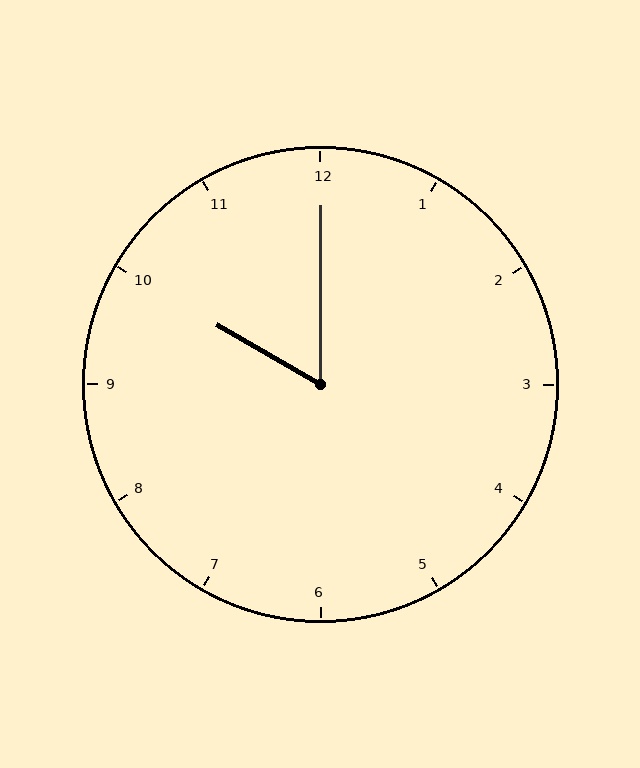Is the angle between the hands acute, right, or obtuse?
It is acute.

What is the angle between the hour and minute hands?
Approximately 60 degrees.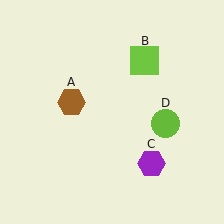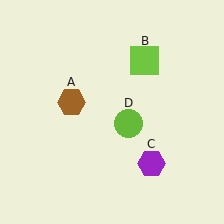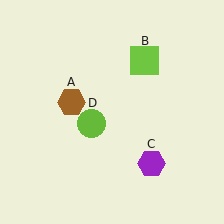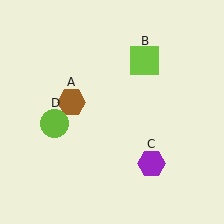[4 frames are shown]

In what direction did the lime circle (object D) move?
The lime circle (object D) moved left.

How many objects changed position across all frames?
1 object changed position: lime circle (object D).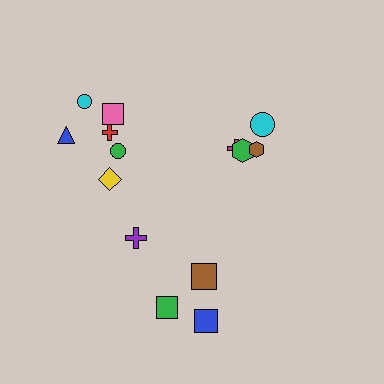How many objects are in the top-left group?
There are 6 objects.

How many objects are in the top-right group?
There are 4 objects.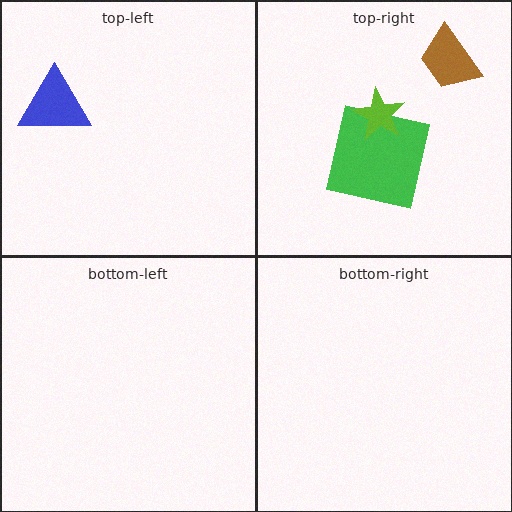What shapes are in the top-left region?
The blue triangle.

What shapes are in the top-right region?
The green square, the lime star, the brown trapezoid.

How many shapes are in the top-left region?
1.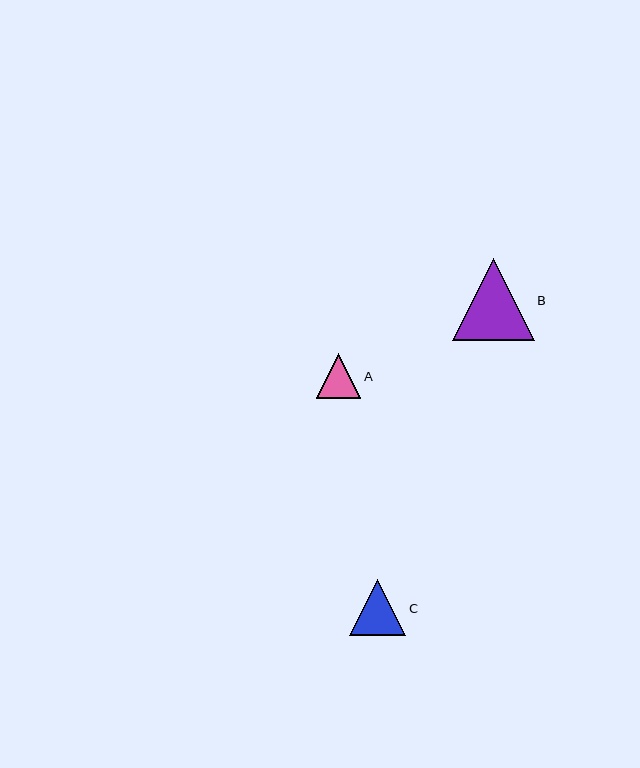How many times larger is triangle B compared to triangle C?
Triangle B is approximately 1.5 times the size of triangle C.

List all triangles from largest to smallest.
From largest to smallest: B, C, A.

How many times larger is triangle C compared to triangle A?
Triangle C is approximately 1.3 times the size of triangle A.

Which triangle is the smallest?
Triangle A is the smallest with a size of approximately 44 pixels.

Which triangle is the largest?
Triangle B is the largest with a size of approximately 82 pixels.